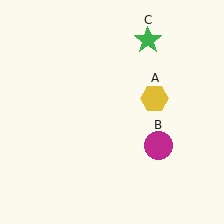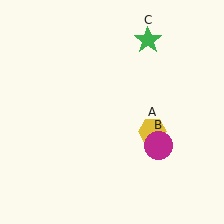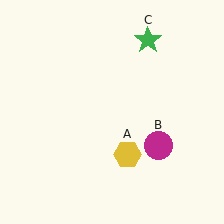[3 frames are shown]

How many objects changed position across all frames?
1 object changed position: yellow hexagon (object A).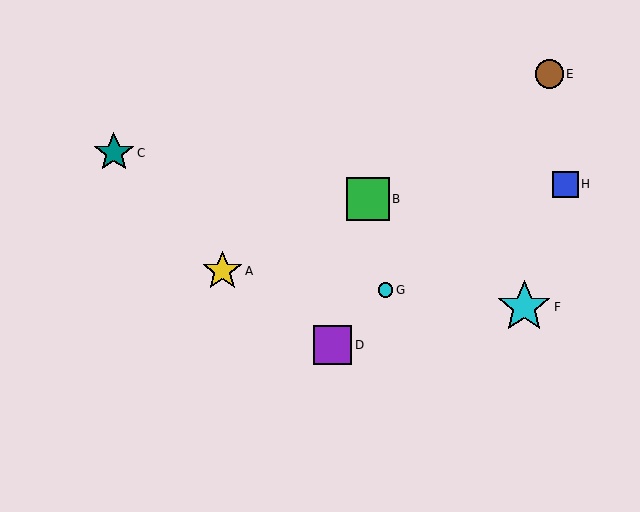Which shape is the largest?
The cyan star (labeled F) is the largest.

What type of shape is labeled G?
Shape G is a cyan circle.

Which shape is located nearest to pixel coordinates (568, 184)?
The blue square (labeled H) at (566, 184) is nearest to that location.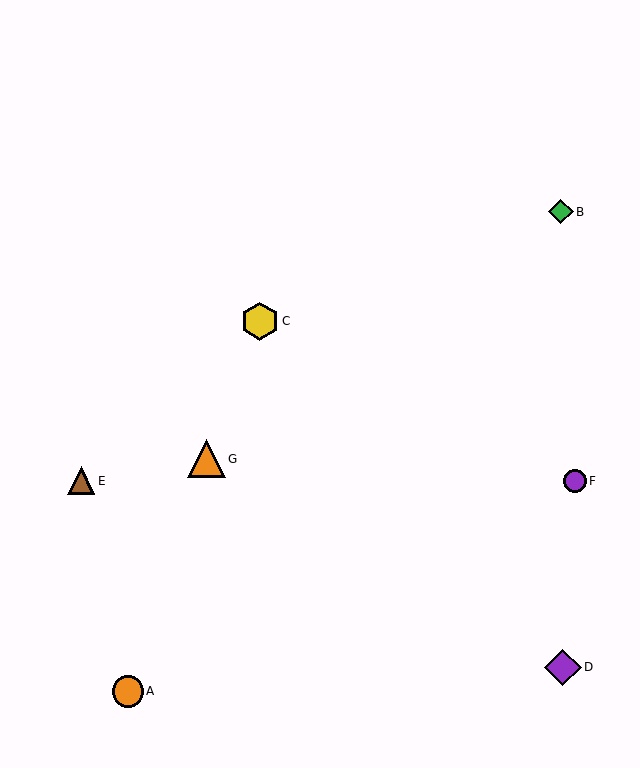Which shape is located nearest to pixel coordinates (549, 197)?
The green diamond (labeled B) at (561, 212) is nearest to that location.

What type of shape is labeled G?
Shape G is an orange triangle.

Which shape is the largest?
The orange triangle (labeled G) is the largest.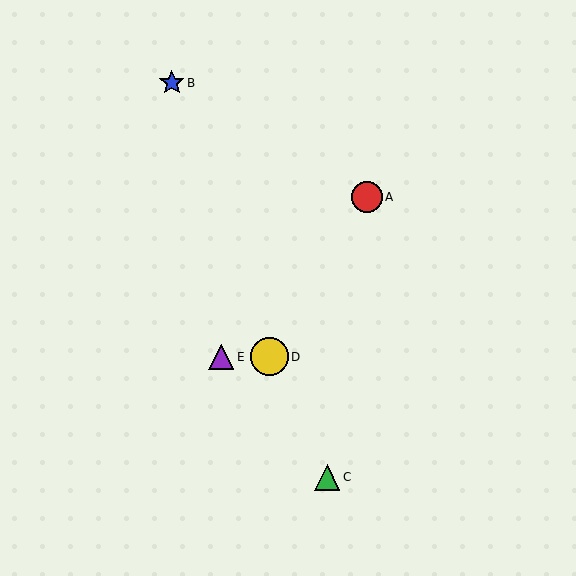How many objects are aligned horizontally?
2 objects (D, E) are aligned horizontally.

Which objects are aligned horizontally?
Objects D, E are aligned horizontally.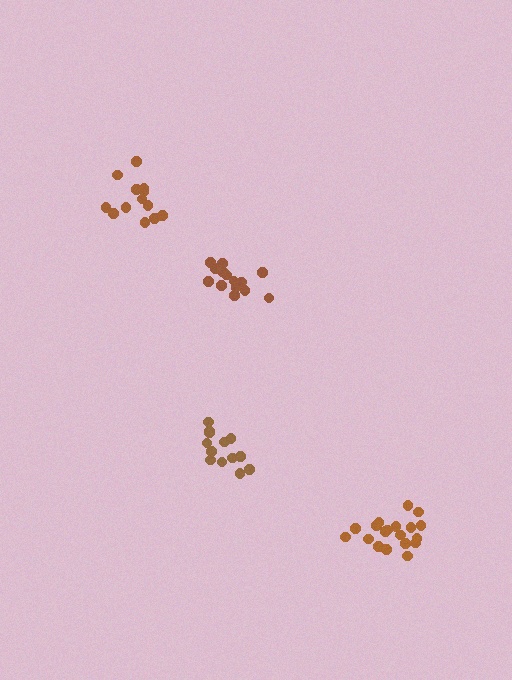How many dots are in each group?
Group 1: 19 dots, Group 2: 13 dots, Group 3: 13 dots, Group 4: 14 dots (59 total).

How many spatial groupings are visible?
There are 4 spatial groupings.